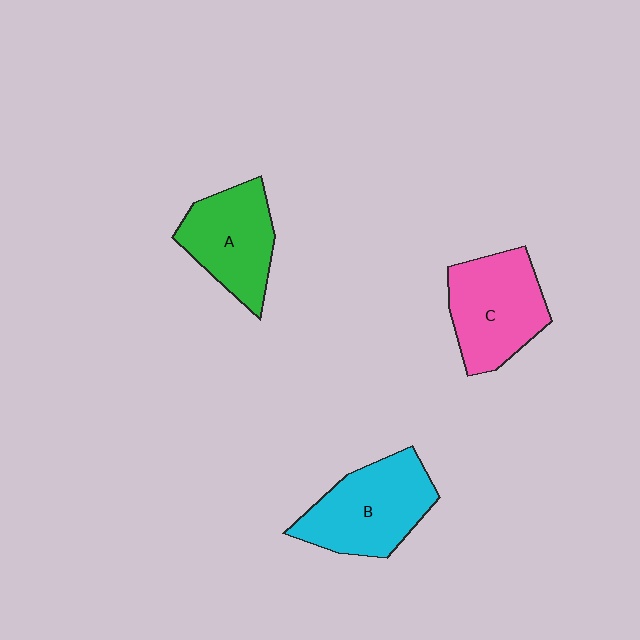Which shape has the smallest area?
Shape A (green).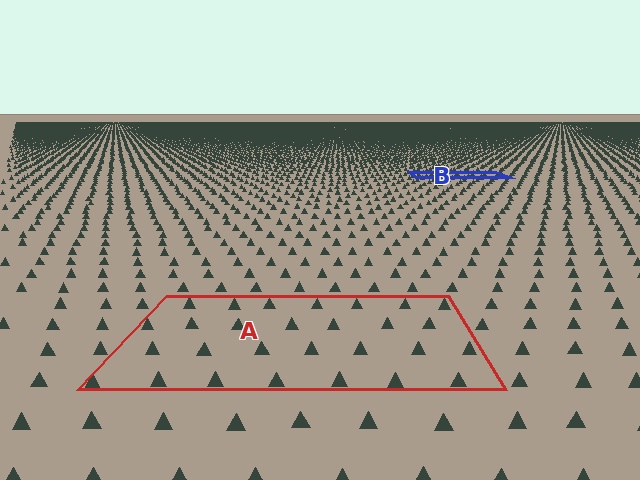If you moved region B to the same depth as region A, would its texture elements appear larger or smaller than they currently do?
They would appear larger. At a closer depth, the same texture elements are projected at a bigger on-screen size.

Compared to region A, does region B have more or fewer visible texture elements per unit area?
Region B has more texture elements per unit area — they are packed more densely because it is farther away.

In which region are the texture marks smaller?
The texture marks are smaller in region B, because it is farther away.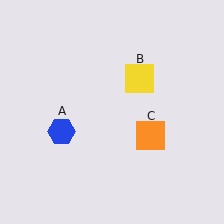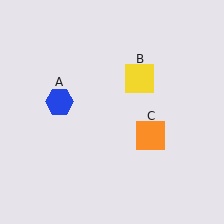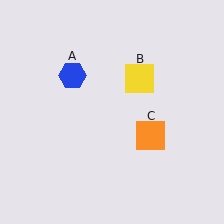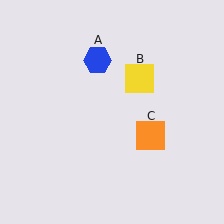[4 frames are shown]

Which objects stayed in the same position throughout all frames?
Yellow square (object B) and orange square (object C) remained stationary.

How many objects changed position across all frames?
1 object changed position: blue hexagon (object A).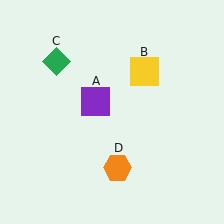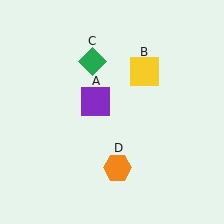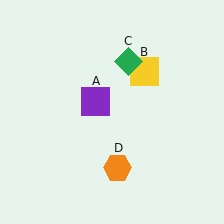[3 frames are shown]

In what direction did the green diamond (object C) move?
The green diamond (object C) moved right.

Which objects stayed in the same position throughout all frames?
Purple square (object A) and yellow square (object B) and orange hexagon (object D) remained stationary.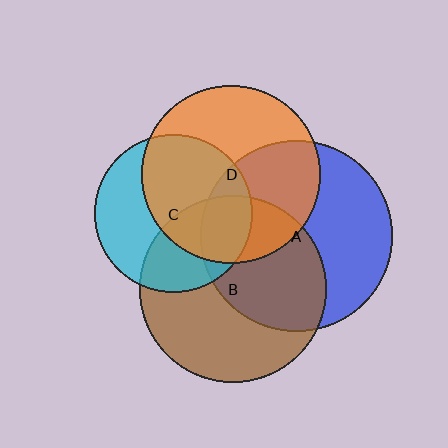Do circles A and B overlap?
Yes.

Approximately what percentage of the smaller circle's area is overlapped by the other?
Approximately 45%.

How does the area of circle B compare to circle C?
Approximately 1.4 times.